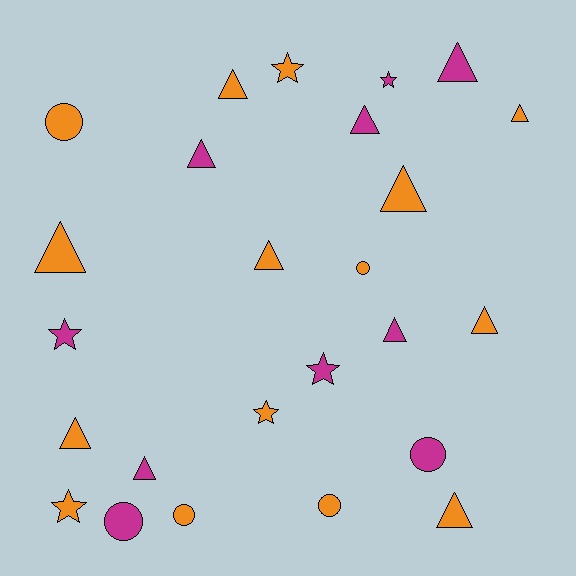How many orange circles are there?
There are 4 orange circles.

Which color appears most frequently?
Orange, with 15 objects.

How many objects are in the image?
There are 25 objects.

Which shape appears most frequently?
Triangle, with 13 objects.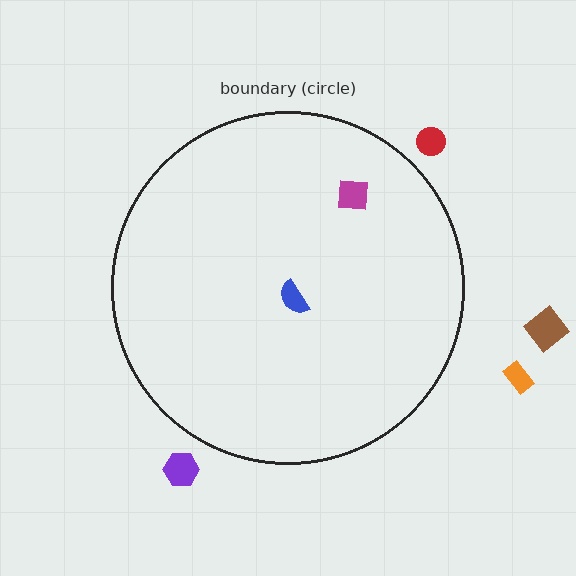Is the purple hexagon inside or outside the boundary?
Outside.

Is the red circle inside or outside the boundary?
Outside.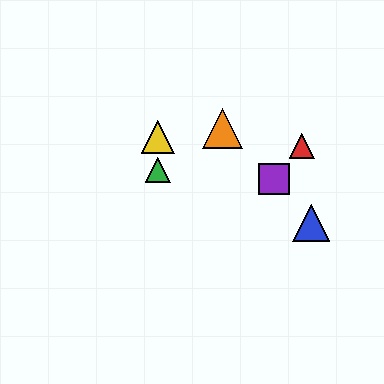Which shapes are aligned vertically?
The green triangle, the yellow triangle are aligned vertically.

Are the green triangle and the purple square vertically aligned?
No, the green triangle is at x≈158 and the purple square is at x≈274.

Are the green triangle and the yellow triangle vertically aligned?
Yes, both are at x≈158.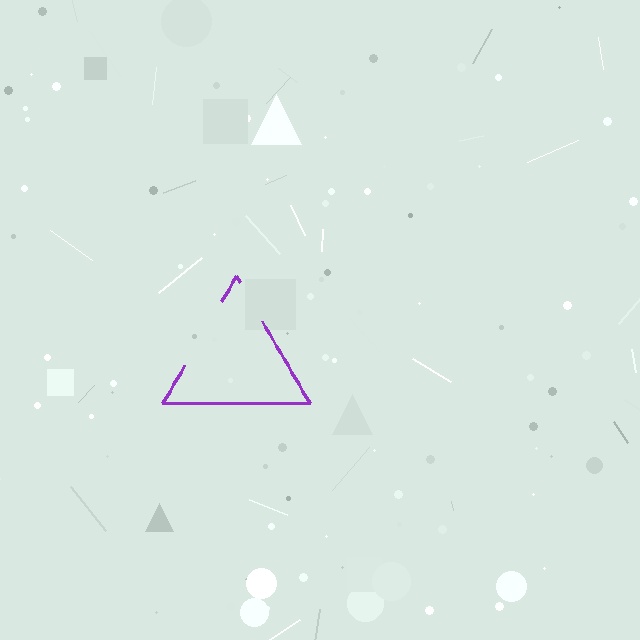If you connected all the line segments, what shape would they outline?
They would outline a triangle.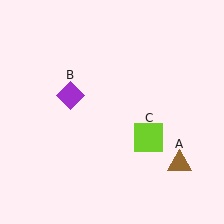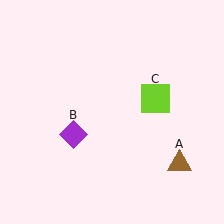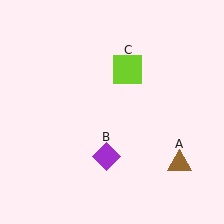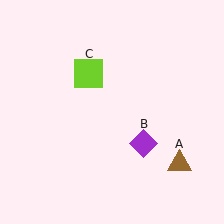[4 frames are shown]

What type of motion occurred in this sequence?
The purple diamond (object B), lime square (object C) rotated counterclockwise around the center of the scene.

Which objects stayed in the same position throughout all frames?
Brown triangle (object A) remained stationary.